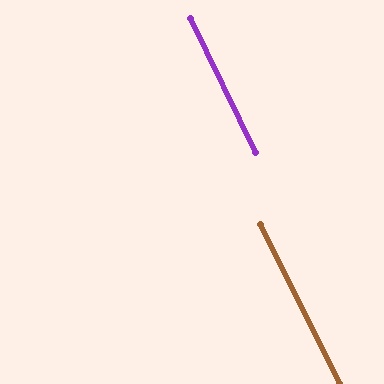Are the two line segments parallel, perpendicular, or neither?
Parallel — their directions differ by only 0.6°.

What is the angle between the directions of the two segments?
Approximately 1 degree.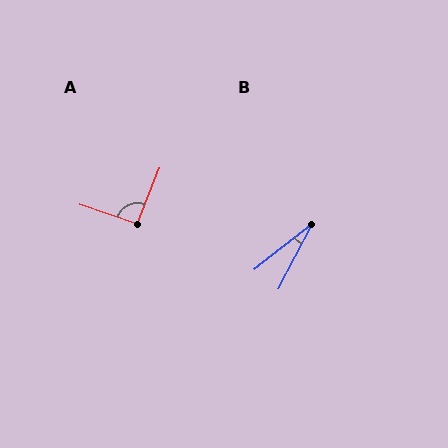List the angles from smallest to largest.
B (24°), A (92°).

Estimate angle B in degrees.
Approximately 24 degrees.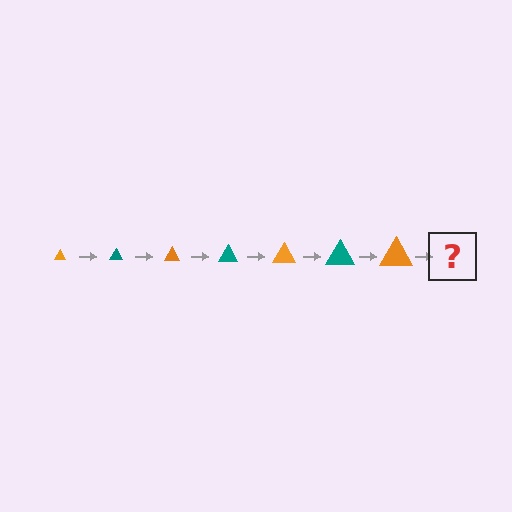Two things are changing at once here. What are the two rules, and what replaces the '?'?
The two rules are that the triangle grows larger each step and the color cycles through orange and teal. The '?' should be a teal triangle, larger than the previous one.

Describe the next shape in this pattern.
It should be a teal triangle, larger than the previous one.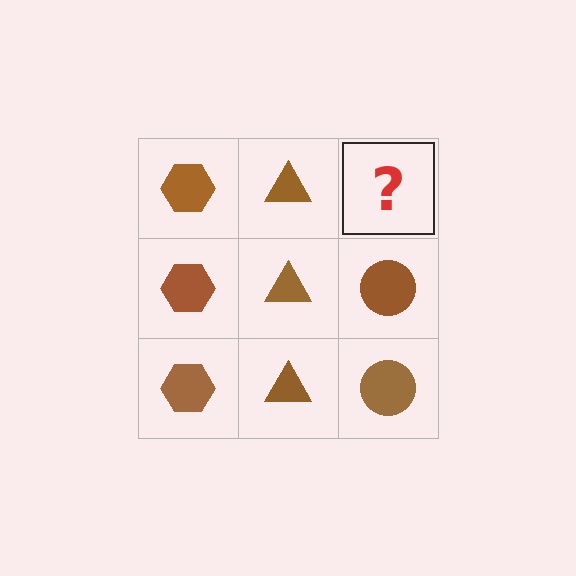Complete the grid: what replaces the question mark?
The question mark should be replaced with a brown circle.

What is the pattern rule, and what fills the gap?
The rule is that each column has a consistent shape. The gap should be filled with a brown circle.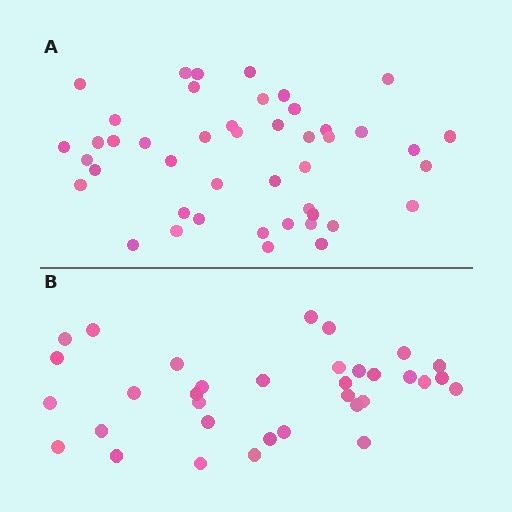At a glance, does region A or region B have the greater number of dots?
Region A (the top region) has more dots.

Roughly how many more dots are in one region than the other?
Region A has roughly 12 or so more dots than region B.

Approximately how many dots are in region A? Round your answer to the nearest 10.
About 40 dots. (The exact count is 45, which rounds to 40.)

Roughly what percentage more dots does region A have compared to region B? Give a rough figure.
About 30% more.